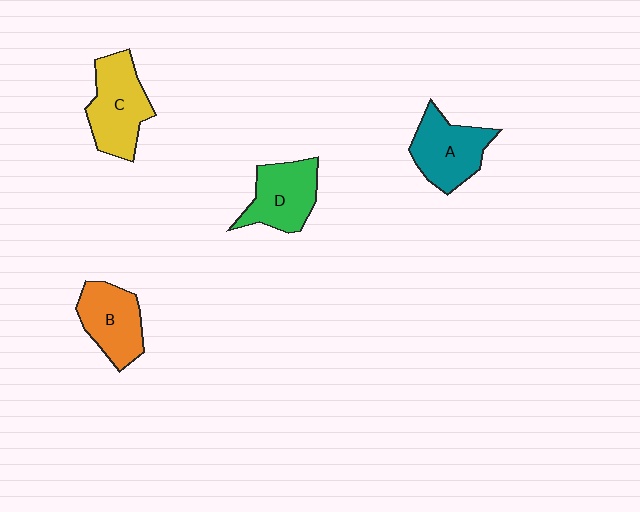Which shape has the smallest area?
Shape B (orange).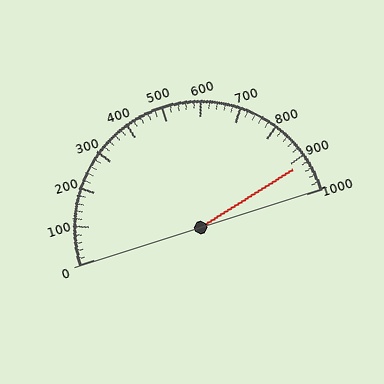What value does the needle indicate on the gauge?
The needle indicates approximately 920.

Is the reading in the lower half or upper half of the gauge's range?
The reading is in the upper half of the range (0 to 1000).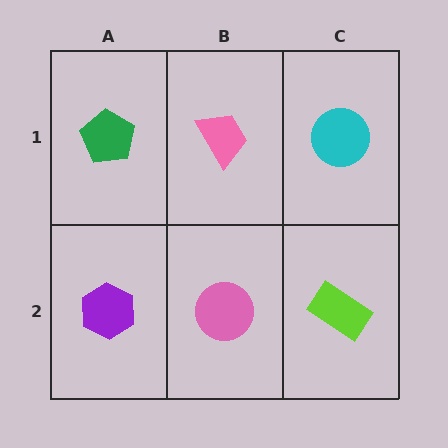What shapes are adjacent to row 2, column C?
A cyan circle (row 1, column C), a pink circle (row 2, column B).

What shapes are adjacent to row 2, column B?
A pink trapezoid (row 1, column B), a purple hexagon (row 2, column A), a lime rectangle (row 2, column C).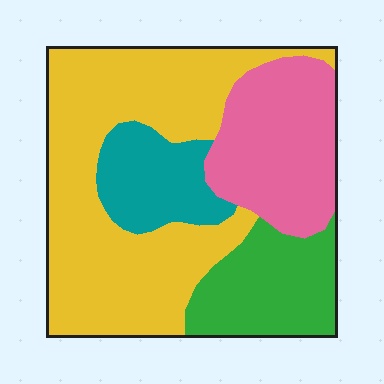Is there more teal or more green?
Green.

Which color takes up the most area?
Yellow, at roughly 50%.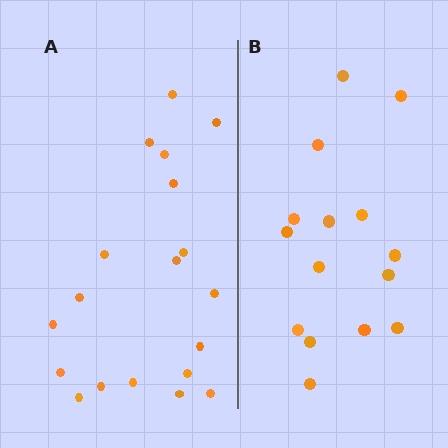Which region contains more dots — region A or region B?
Region A (the left region) has more dots.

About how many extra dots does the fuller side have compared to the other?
Region A has about 4 more dots than region B.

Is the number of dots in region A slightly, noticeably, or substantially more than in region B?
Region A has noticeably more, but not dramatically so. The ratio is roughly 1.3 to 1.